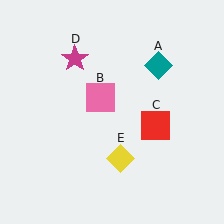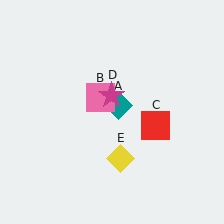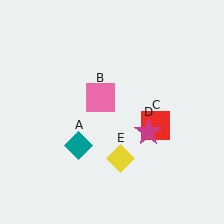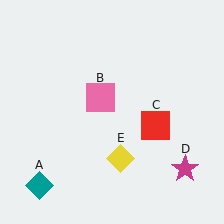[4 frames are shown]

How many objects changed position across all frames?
2 objects changed position: teal diamond (object A), magenta star (object D).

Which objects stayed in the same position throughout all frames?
Pink square (object B) and red square (object C) and yellow diamond (object E) remained stationary.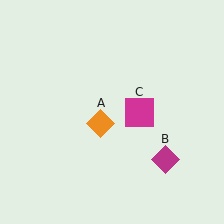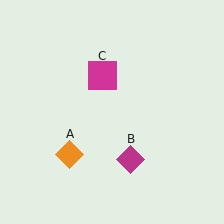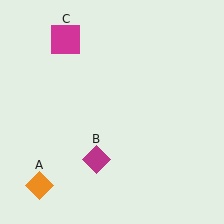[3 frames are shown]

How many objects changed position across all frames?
3 objects changed position: orange diamond (object A), magenta diamond (object B), magenta square (object C).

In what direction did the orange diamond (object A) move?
The orange diamond (object A) moved down and to the left.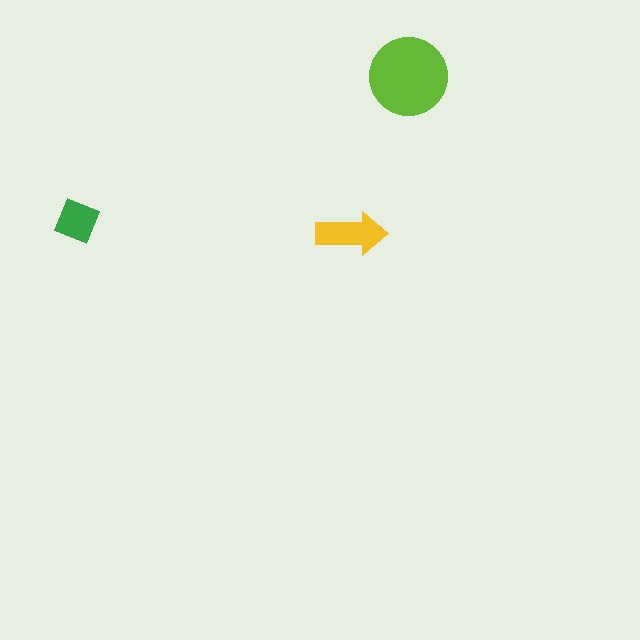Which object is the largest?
The lime circle.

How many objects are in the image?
There are 3 objects in the image.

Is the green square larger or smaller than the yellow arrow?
Smaller.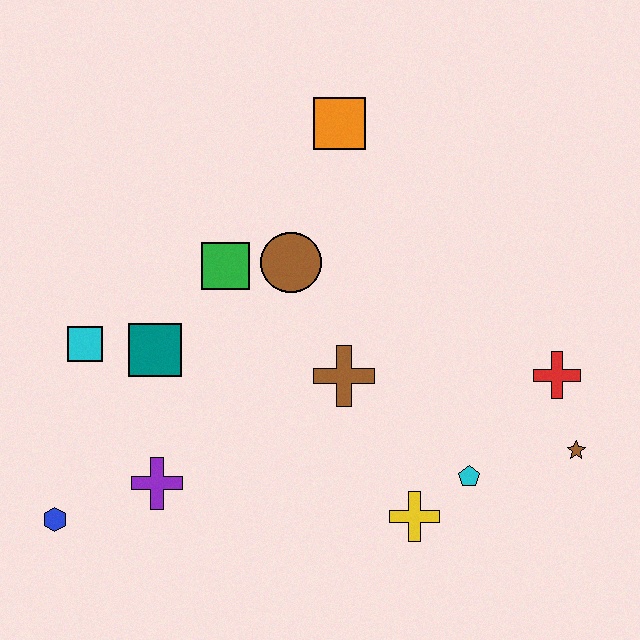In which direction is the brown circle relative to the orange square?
The brown circle is below the orange square.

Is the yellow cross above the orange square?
No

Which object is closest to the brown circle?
The green square is closest to the brown circle.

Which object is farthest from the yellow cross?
The orange square is farthest from the yellow cross.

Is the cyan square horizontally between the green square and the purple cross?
No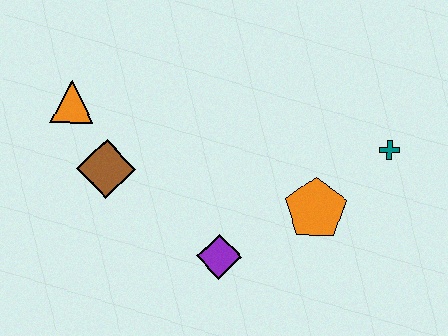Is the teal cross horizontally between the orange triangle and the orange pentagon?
No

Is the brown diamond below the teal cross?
Yes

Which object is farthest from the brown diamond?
The teal cross is farthest from the brown diamond.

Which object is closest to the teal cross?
The orange pentagon is closest to the teal cross.